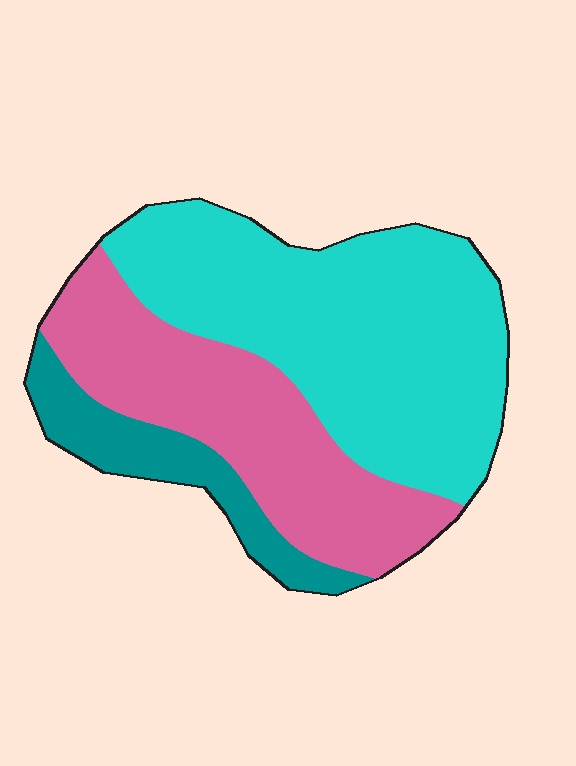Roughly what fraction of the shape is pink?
Pink takes up about one third (1/3) of the shape.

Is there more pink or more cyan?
Cyan.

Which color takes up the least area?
Teal, at roughly 15%.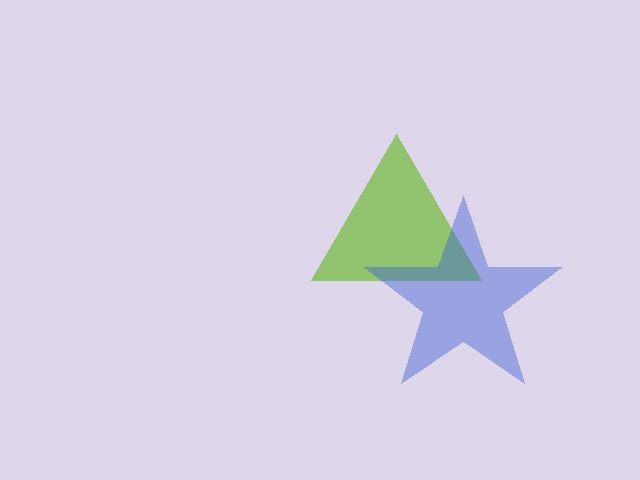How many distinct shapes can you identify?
There are 2 distinct shapes: a lime triangle, a blue star.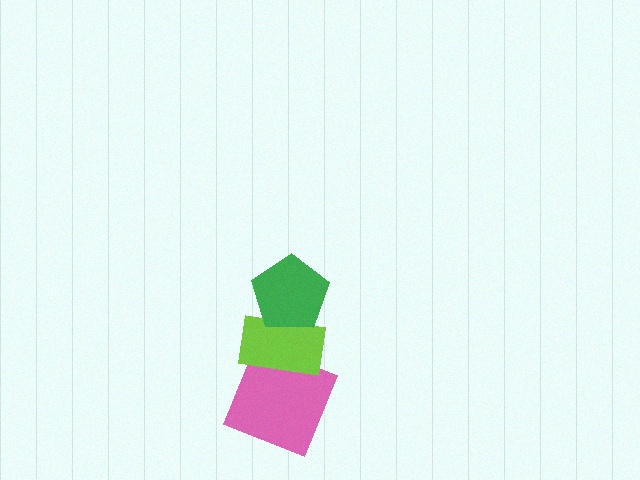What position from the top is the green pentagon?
The green pentagon is 1st from the top.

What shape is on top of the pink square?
The lime rectangle is on top of the pink square.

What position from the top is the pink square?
The pink square is 3rd from the top.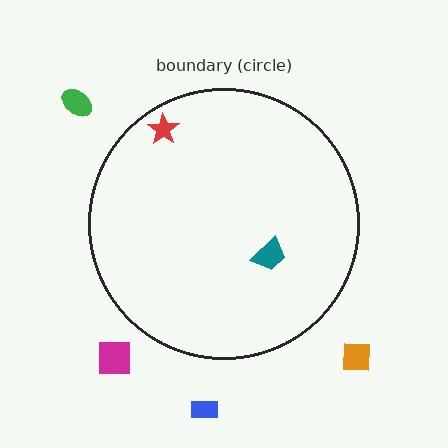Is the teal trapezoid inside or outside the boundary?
Inside.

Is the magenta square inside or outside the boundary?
Outside.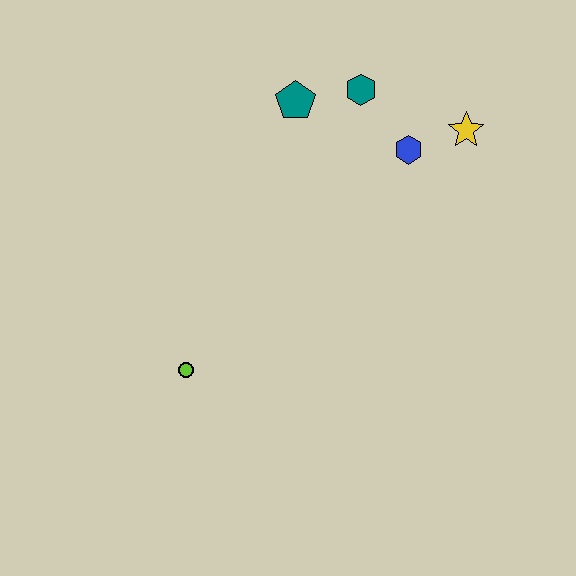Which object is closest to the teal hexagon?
The teal pentagon is closest to the teal hexagon.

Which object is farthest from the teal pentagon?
The lime circle is farthest from the teal pentagon.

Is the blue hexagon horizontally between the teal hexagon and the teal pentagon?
No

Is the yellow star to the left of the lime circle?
No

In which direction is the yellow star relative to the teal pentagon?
The yellow star is to the right of the teal pentagon.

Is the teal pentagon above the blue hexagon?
Yes